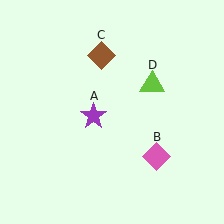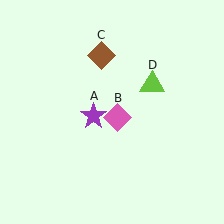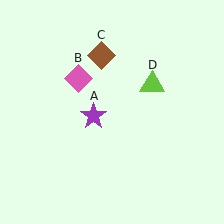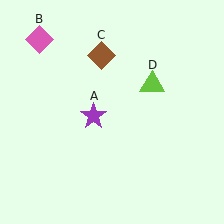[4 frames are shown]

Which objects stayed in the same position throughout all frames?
Purple star (object A) and brown diamond (object C) and lime triangle (object D) remained stationary.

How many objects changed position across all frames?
1 object changed position: pink diamond (object B).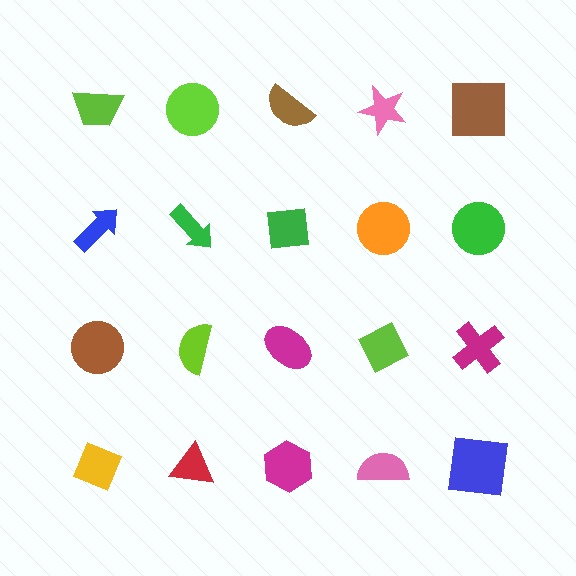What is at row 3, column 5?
A magenta cross.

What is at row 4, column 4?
A pink semicircle.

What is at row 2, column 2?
A green arrow.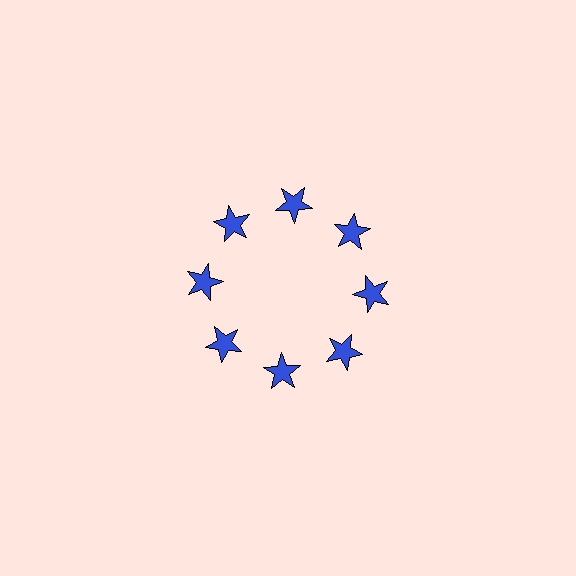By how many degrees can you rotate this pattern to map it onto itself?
The pattern maps onto itself every 45 degrees of rotation.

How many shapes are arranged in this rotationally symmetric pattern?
There are 8 shapes, arranged in 8 groups of 1.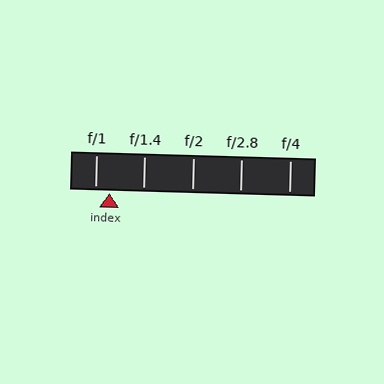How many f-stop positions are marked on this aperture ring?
There are 5 f-stop positions marked.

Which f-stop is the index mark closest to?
The index mark is closest to f/1.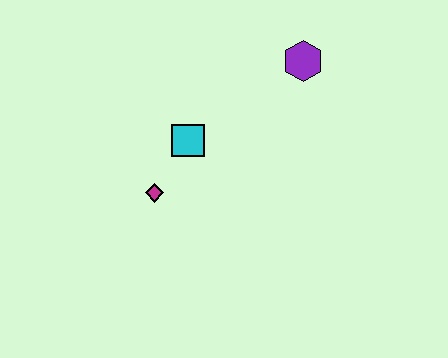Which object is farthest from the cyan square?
The purple hexagon is farthest from the cyan square.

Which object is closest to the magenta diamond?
The cyan square is closest to the magenta diamond.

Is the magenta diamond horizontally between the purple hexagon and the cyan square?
No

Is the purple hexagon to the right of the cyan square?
Yes